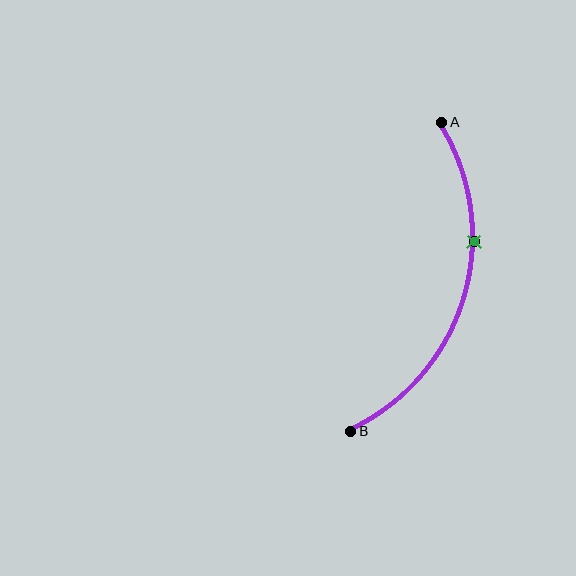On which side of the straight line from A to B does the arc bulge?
The arc bulges to the right of the straight line connecting A and B.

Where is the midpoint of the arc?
The arc midpoint is the point on the curve farthest from the straight line joining A and B. It sits to the right of that line.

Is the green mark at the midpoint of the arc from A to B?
No. The green mark lies on the arc but is closer to endpoint A. The arc midpoint would be at the point on the curve equidistant along the arc from both A and B.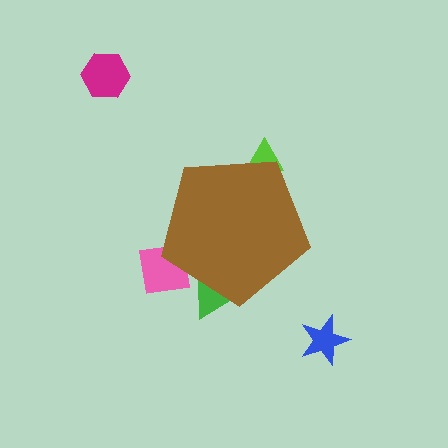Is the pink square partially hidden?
Yes, the pink square is partially hidden behind the brown pentagon.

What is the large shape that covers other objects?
A brown pentagon.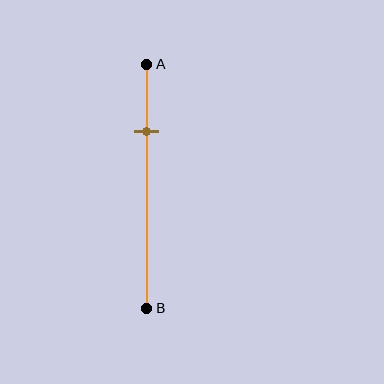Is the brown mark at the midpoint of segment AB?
No, the mark is at about 25% from A, not at the 50% midpoint.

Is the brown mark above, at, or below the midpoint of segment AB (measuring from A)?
The brown mark is above the midpoint of segment AB.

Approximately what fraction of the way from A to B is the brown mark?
The brown mark is approximately 25% of the way from A to B.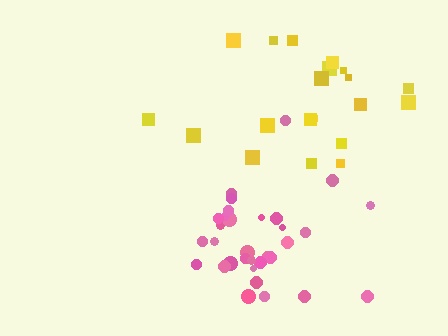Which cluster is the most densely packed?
Pink.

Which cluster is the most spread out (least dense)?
Yellow.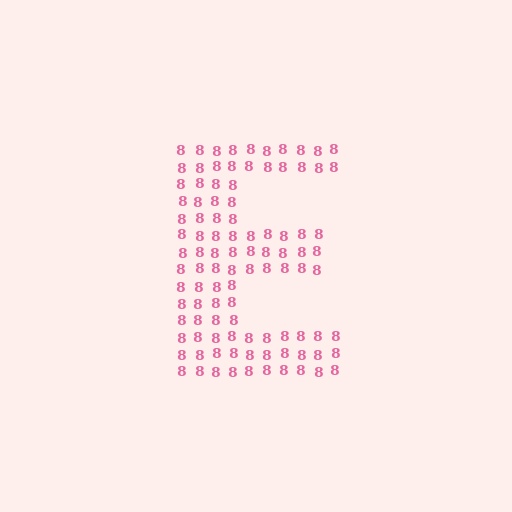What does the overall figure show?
The overall figure shows the letter E.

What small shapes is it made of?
It is made of small digit 8's.